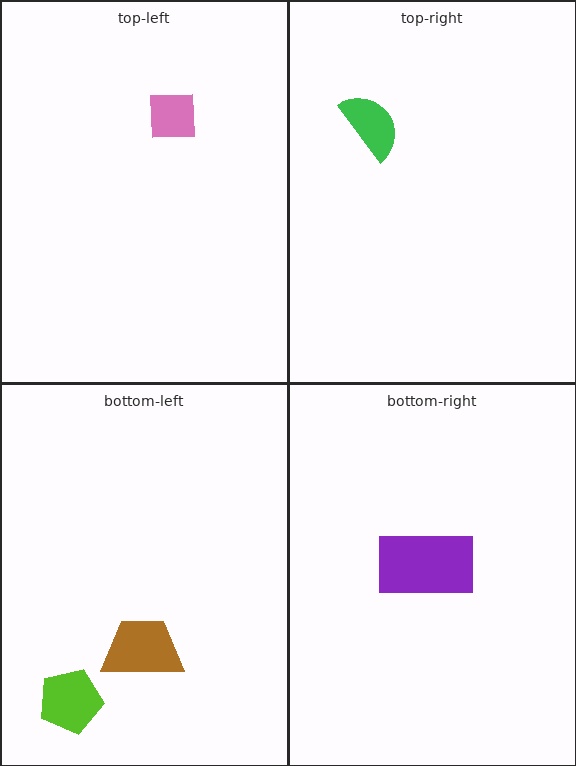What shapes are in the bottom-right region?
The purple rectangle.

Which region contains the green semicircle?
The top-right region.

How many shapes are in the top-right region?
1.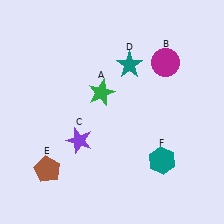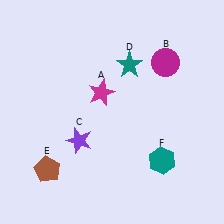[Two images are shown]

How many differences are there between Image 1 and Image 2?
There is 1 difference between the two images.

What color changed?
The star (A) changed from green in Image 1 to magenta in Image 2.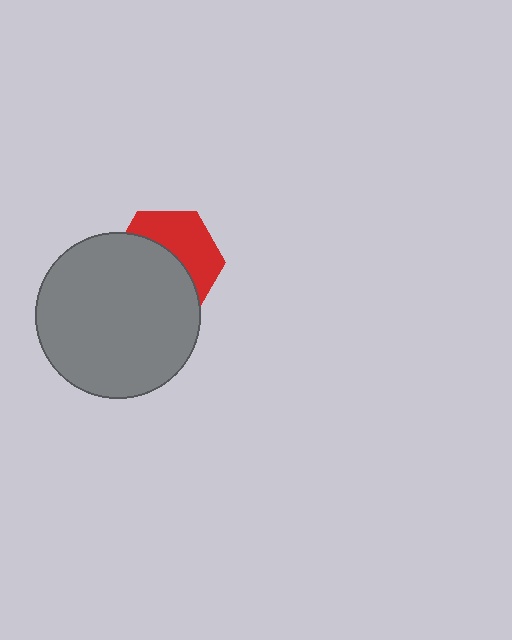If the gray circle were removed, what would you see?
You would see the complete red hexagon.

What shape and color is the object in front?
The object in front is a gray circle.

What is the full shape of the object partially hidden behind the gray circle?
The partially hidden object is a red hexagon.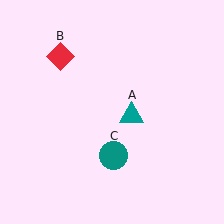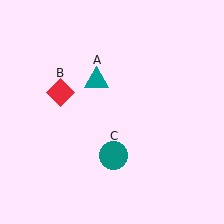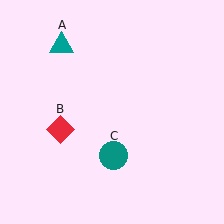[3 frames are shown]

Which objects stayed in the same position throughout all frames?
Teal circle (object C) remained stationary.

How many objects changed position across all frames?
2 objects changed position: teal triangle (object A), red diamond (object B).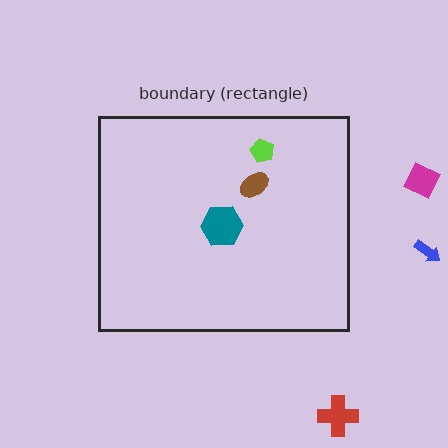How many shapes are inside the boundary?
3 inside, 3 outside.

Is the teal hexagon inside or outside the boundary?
Inside.